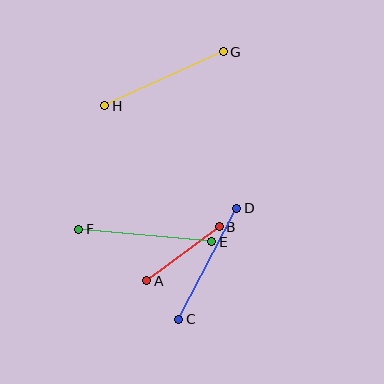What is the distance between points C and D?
The distance is approximately 125 pixels.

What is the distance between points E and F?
The distance is approximately 133 pixels.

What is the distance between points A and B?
The distance is approximately 90 pixels.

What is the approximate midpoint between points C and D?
The midpoint is at approximately (208, 264) pixels.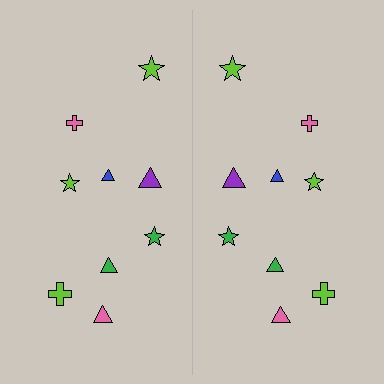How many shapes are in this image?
There are 18 shapes in this image.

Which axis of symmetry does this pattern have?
The pattern has a vertical axis of symmetry running through the center of the image.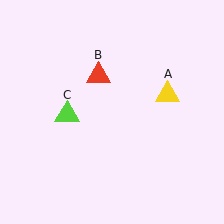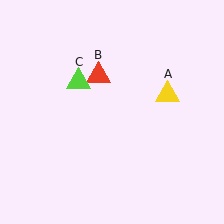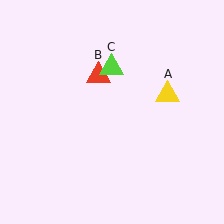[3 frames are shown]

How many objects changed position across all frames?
1 object changed position: lime triangle (object C).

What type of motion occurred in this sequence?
The lime triangle (object C) rotated clockwise around the center of the scene.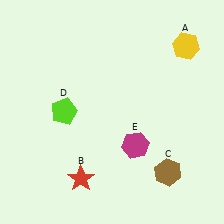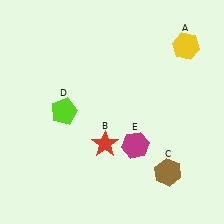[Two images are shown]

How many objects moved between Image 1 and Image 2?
1 object moved between the two images.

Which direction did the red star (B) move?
The red star (B) moved up.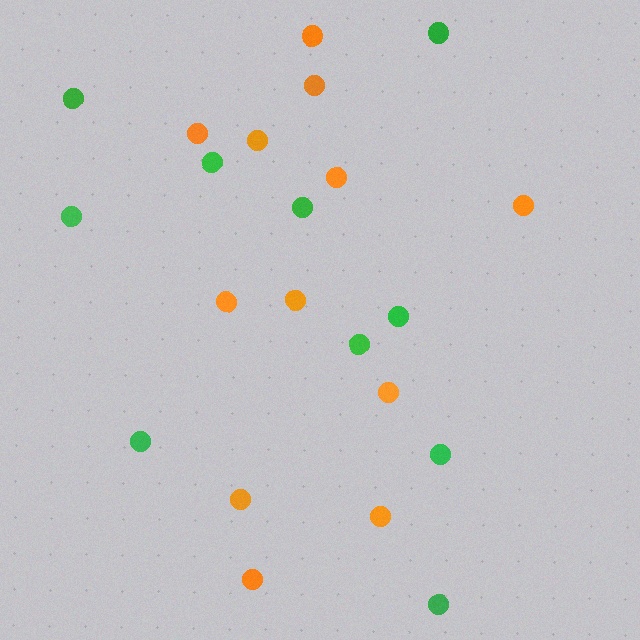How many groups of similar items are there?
There are 2 groups: one group of orange circles (12) and one group of green circles (10).